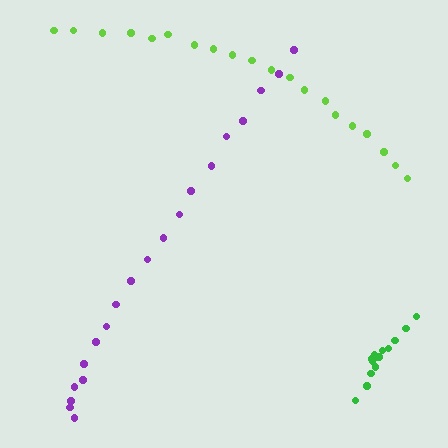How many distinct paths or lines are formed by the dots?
There are 3 distinct paths.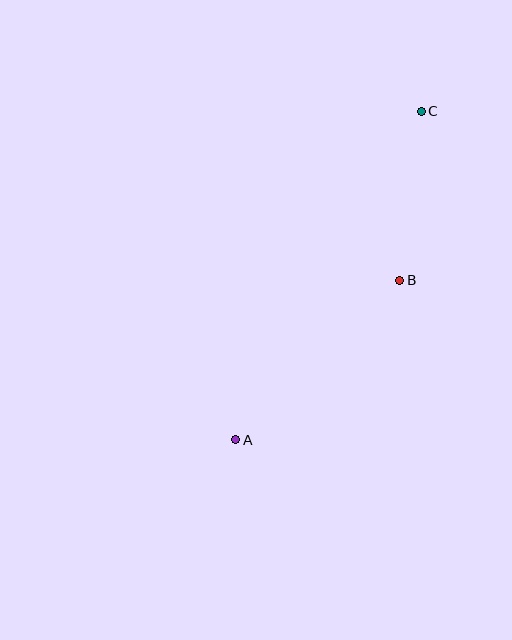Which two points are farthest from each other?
Points A and C are farthest from each other.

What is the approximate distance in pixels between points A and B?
The distance between A and B is approximately 229 pixels.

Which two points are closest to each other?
Points B and C are closest to each other.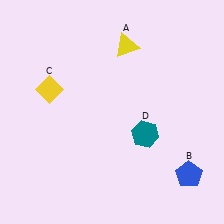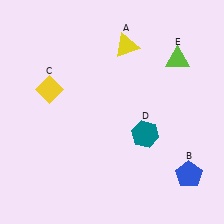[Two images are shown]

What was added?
A lime triangle (E) was added in Image 2.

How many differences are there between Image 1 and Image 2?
There is 1 difference between the two images.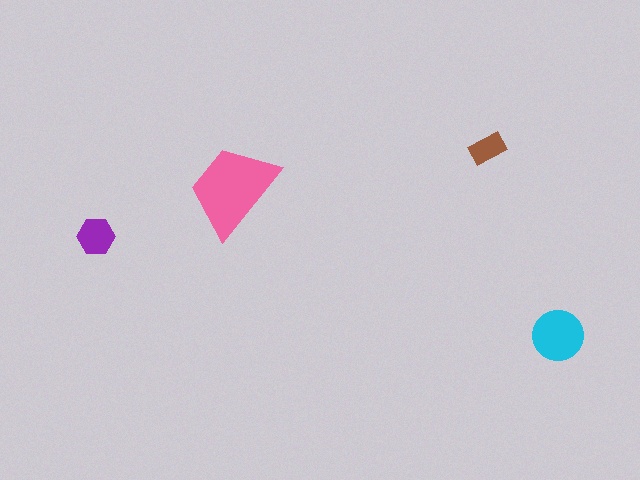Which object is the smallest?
The brown rectangle.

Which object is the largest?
The pink trapezoid.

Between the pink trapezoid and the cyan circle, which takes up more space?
The pink trapezoid.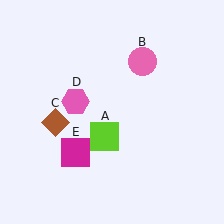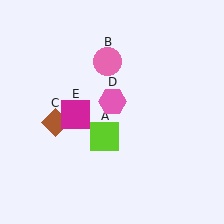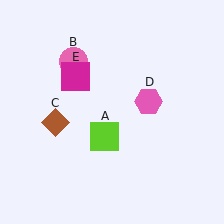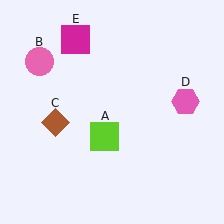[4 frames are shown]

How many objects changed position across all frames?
3 objects changed position: pink circle (object B), pink hexagon (object D), magenta square (object E).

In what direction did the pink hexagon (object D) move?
The pink hexagon (object D) moved right.